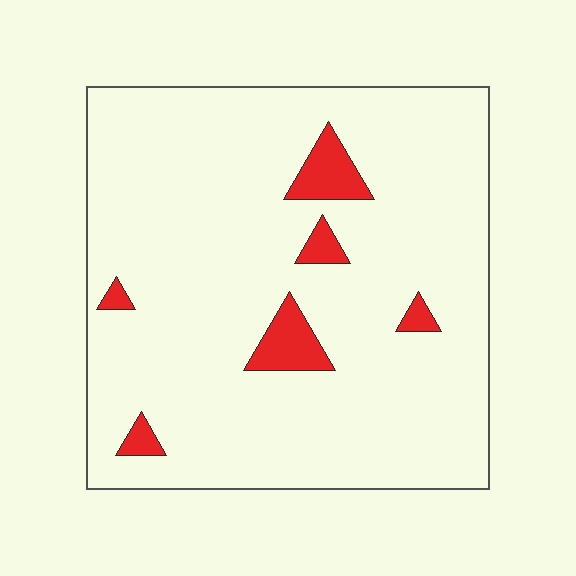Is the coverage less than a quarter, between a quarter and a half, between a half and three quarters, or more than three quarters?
Less than a quarter.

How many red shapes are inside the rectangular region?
6.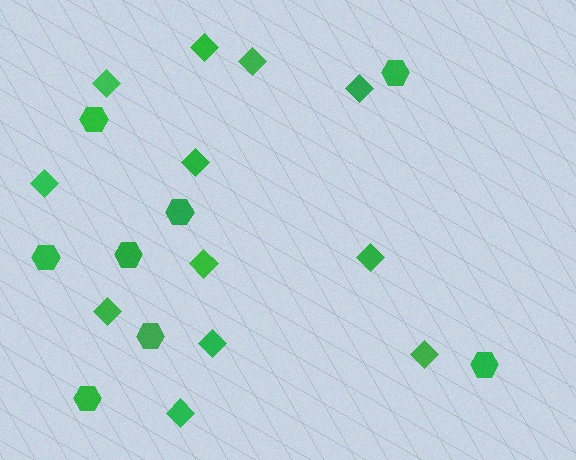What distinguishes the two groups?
There are 2 groups: one group of hexagons (8) and one group of diamonds (12).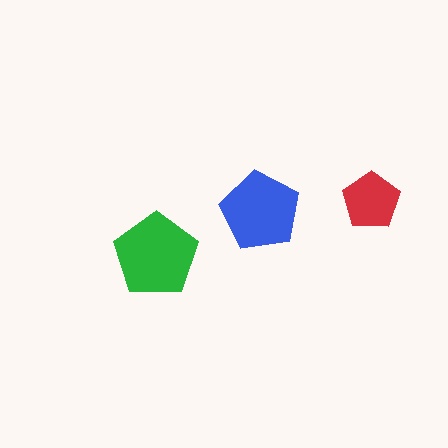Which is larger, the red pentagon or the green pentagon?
The green one.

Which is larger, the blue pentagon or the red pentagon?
The blue one.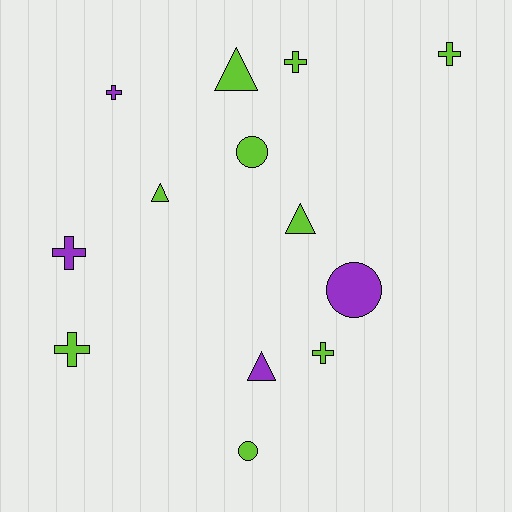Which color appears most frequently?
Lime, with 9 objects.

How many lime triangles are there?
There are 3 lime triangles.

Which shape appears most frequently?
Cross, with 6 objects.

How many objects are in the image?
There are 13 objects.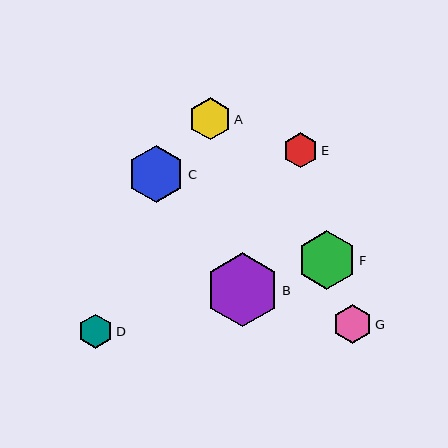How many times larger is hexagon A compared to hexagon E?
Hexagon A is approximately 1.2 times the size of hexagon E.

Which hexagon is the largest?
Hexagon B is the largest with a size of approximately 74 pixels.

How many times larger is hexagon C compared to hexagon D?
Hexagon C is approximately 1.7 times the size of hexagon D.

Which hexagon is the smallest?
Hexagon D is the smallest with a size of approximately 34 pixels.